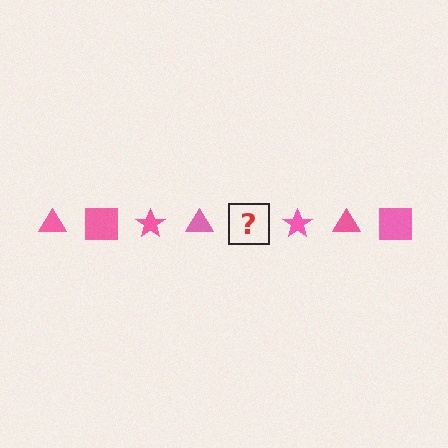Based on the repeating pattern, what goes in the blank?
The blank should be a pink square.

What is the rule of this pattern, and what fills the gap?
The rule is that the pattern cycles through triangle, square, star shapes in pink. The gap should be filled with a pink square.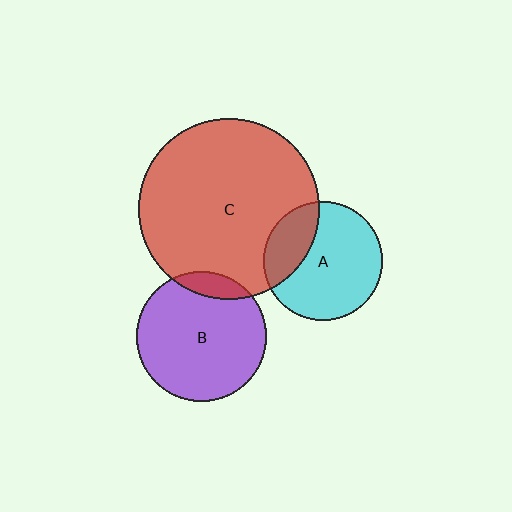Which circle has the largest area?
Circle C (red).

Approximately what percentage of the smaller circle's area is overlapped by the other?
Approximately 10%.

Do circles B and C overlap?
Yes.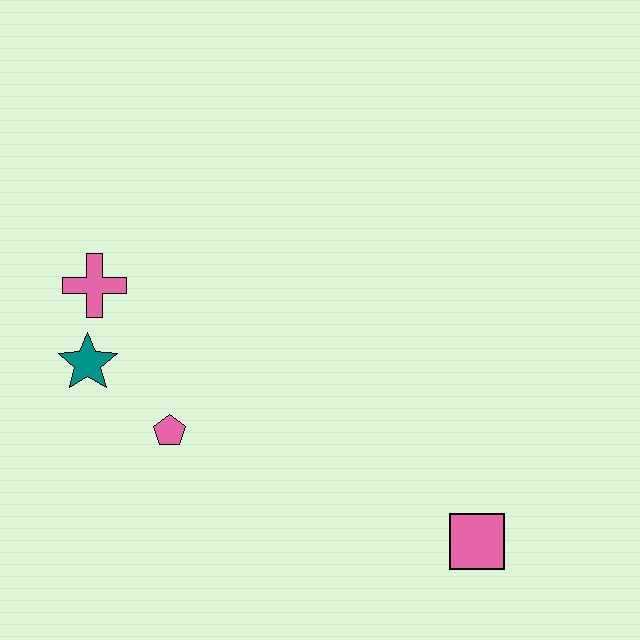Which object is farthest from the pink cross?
The pink square is farthest from the pink cross.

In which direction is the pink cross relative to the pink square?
The pink cross is to the left of the pink square.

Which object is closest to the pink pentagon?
The teal star is closest to the pink pentagon.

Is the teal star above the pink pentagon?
Yes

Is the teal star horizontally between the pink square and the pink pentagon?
No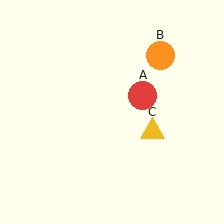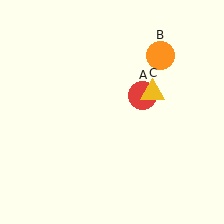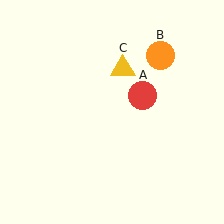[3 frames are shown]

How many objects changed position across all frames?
1 object changed position: yellow triangle (object C).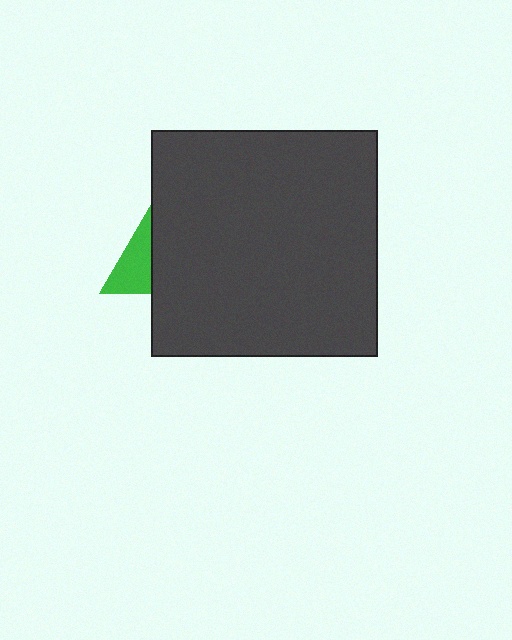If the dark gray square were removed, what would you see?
You would see the complete green triangle.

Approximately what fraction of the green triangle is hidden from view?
Roughly 67% of the green triangle is hidden behind the dark gray square.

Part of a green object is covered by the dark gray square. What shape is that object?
It is a triangle.